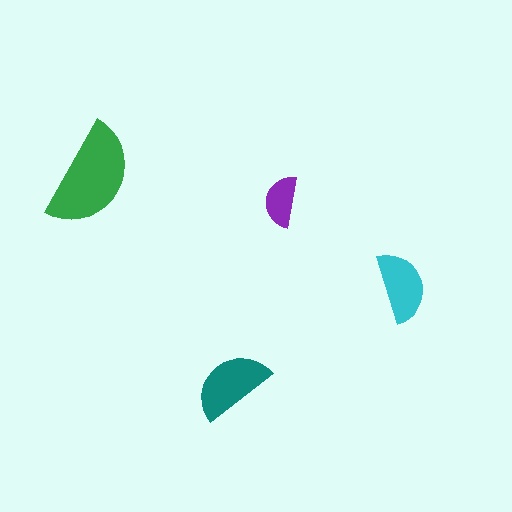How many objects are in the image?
There are 4 objects in the image.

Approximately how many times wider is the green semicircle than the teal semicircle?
About 1.5 times wider.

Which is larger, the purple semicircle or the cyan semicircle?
The cyan one.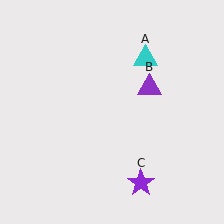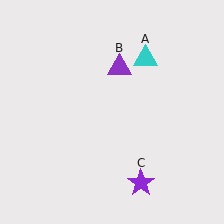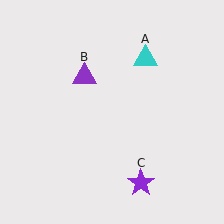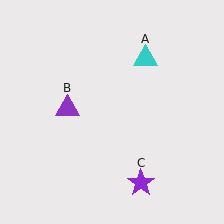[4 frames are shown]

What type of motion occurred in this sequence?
The purple triangle (object B) rotated counterclockwise around the center of the scene.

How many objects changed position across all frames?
1 object changed position: purple triangle (object B).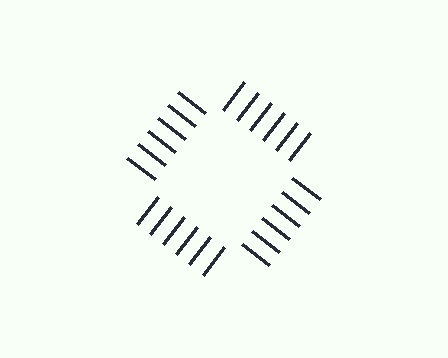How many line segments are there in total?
24 — 6 along each of the 4 edges.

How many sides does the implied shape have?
4 sides — the line-ends trace a square.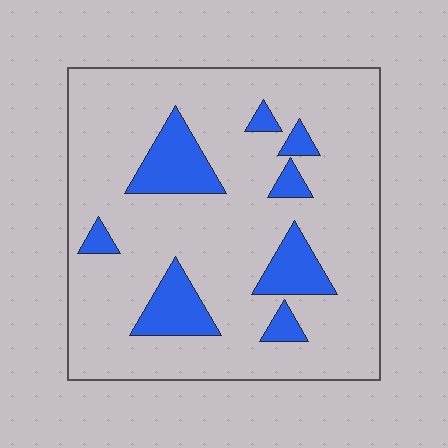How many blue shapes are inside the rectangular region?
8.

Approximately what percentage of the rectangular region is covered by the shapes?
Approximately 15%.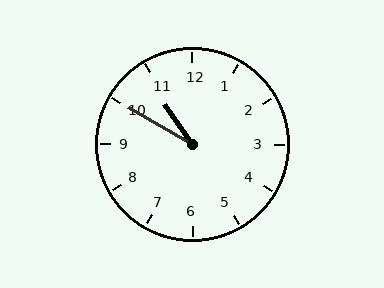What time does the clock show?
10:50.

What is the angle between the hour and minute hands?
Approximately 25 degrees.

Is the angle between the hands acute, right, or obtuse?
It is acute.